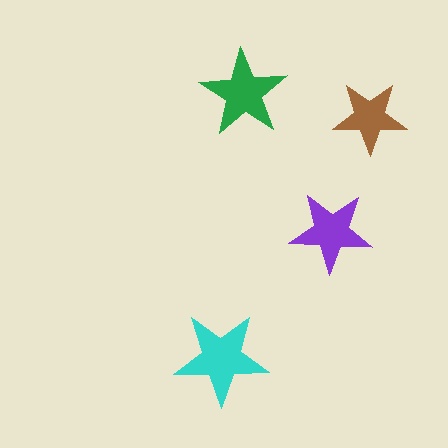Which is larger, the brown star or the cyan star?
The cyan one.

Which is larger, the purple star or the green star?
The green one.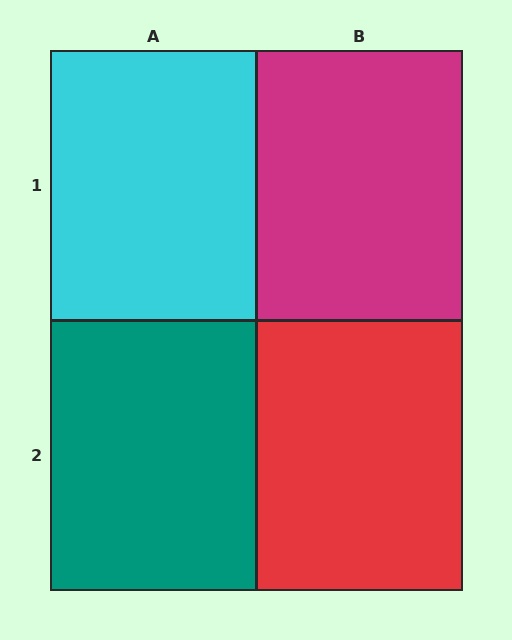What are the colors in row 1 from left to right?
Cyan, magenta.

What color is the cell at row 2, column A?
Teal.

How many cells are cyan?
1 cell is cyan.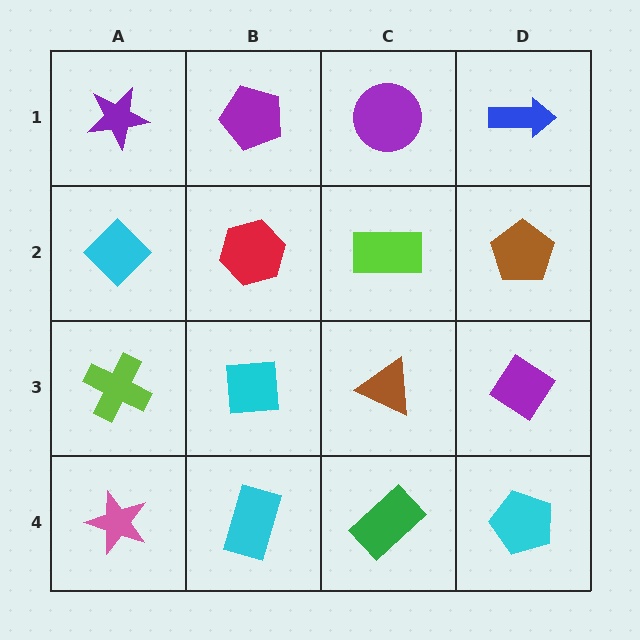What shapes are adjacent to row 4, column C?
A brown triangle (row 3, column C), a cyan rectangle (row 4, column B), a cyan pentagon (row 4, column D).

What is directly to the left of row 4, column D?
A green rectangle.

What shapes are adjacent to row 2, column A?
A purple star (row 1, column A), a lime cross (row 3, column A), a red hexagon (row 2, column B).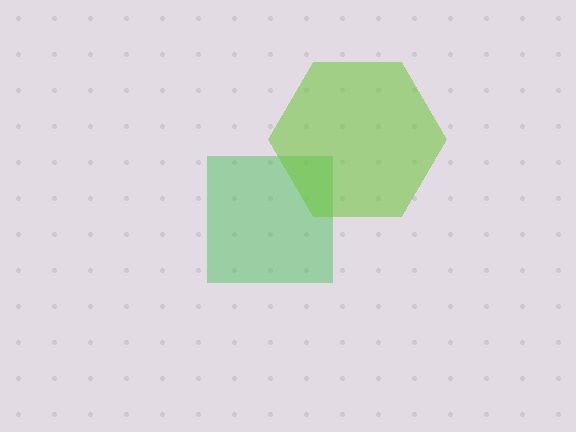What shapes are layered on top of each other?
The layered shapes are: a green square, a lime hexagon.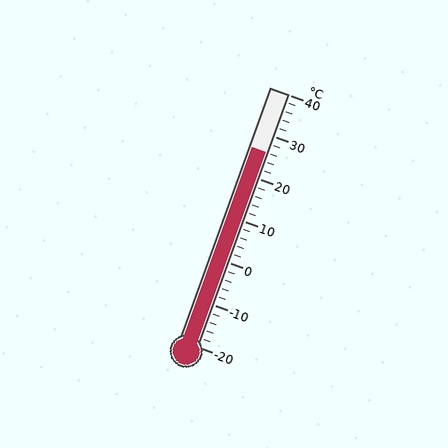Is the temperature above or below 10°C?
The temperature is above 10°C.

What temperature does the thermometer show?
The thermometer shows approximately 26°C.